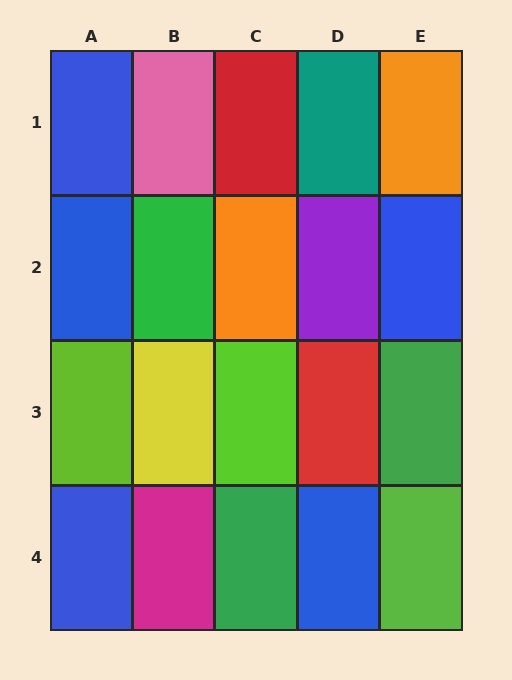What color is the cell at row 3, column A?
Lime.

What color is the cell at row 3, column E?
Green.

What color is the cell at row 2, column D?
Purple.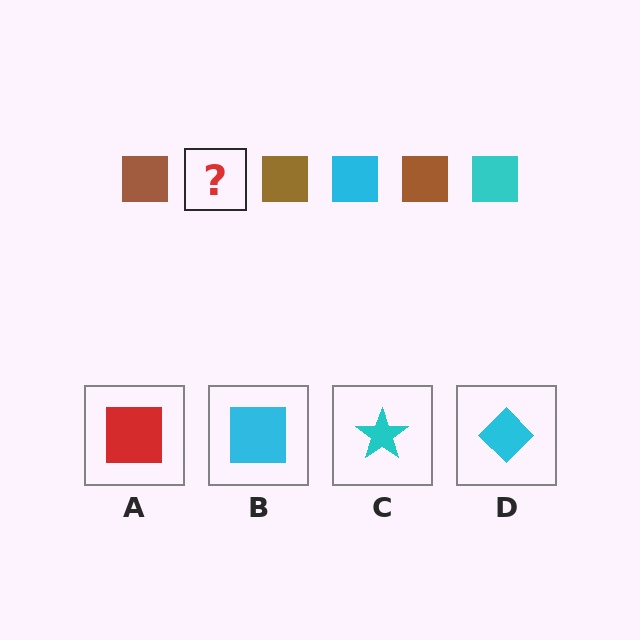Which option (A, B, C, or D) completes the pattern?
B.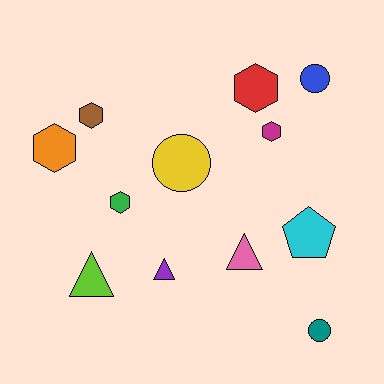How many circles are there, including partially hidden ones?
There are 3 circles.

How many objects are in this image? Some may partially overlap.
There are 12 objects.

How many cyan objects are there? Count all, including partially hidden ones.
There is 1 cyan object.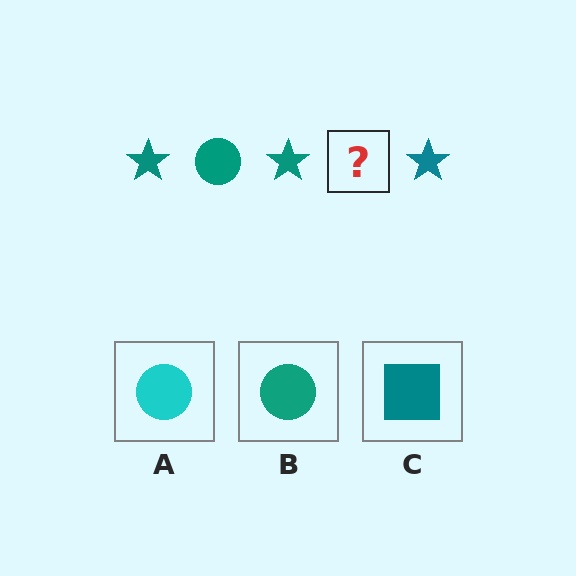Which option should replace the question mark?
Option B.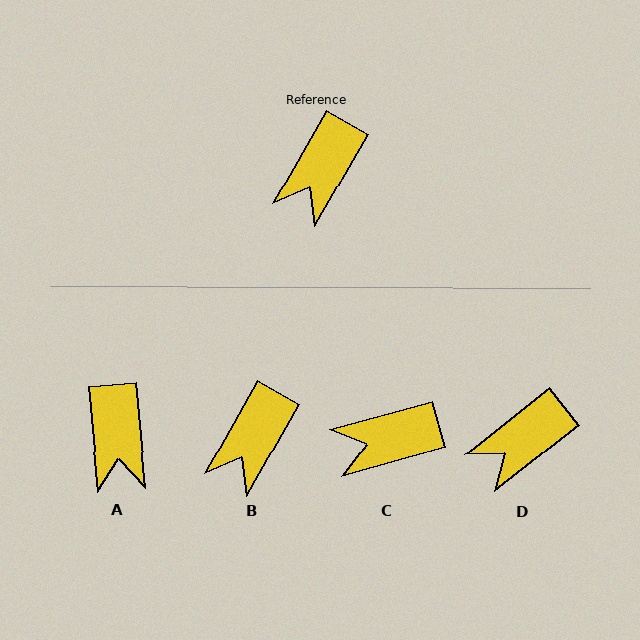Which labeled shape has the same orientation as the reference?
B.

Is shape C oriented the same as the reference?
No, it is off by about 45 degrees.